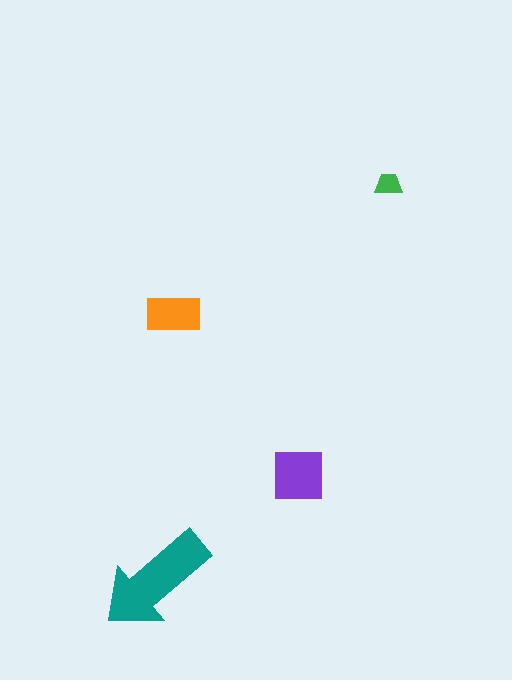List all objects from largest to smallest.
The teal arrow, the purple square, the orange rectangle, the green trapezoid.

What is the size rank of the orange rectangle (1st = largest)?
3rd.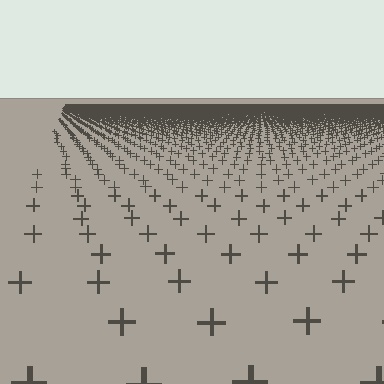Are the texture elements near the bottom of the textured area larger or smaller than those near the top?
Larger. Near the bottom, elements are closer to the viewer and appear at a bigger on-screen size.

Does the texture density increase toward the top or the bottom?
Density increases toward the top.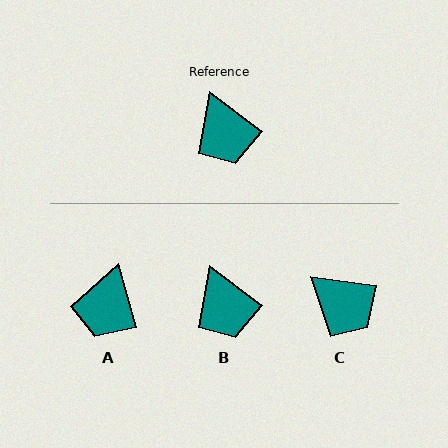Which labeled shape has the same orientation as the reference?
B.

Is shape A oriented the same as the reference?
No, it is off by about 38 degrees.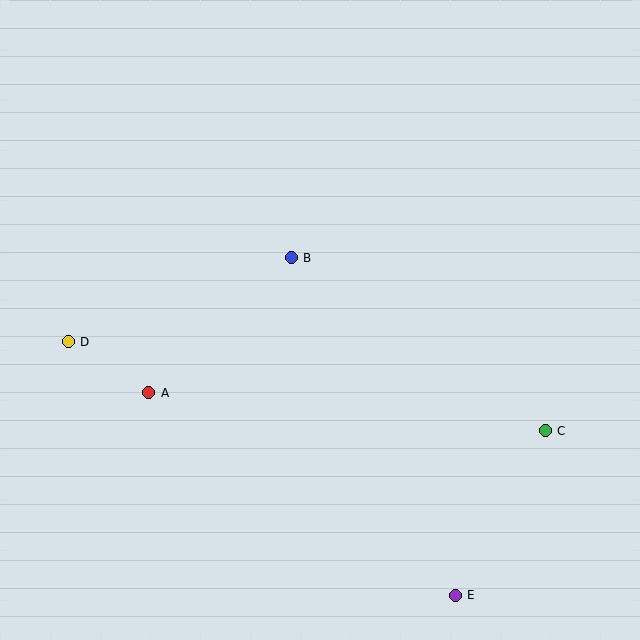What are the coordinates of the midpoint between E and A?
The midpoint between E and A is at (302, 494).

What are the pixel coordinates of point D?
Point D is at (68, 342).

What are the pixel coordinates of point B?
Point B is at (291, 258).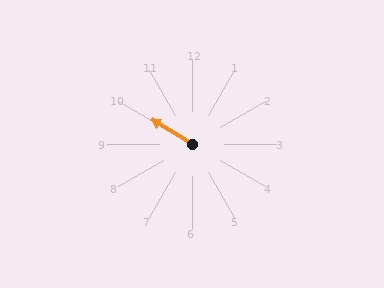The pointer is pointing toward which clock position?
Roughly 10 o'clock.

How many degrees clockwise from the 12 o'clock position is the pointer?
Approximately 301 degrees.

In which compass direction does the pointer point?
Northwest.